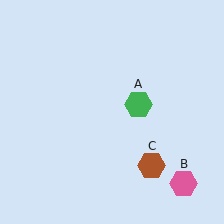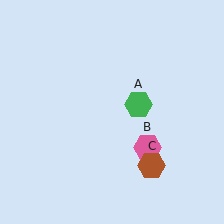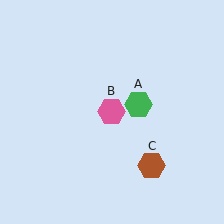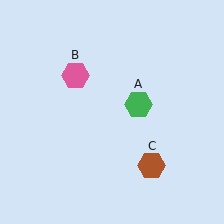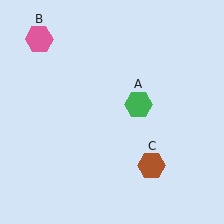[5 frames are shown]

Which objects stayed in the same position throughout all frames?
Green hexagon (object A) and brown hexagon (object C) remained stationary.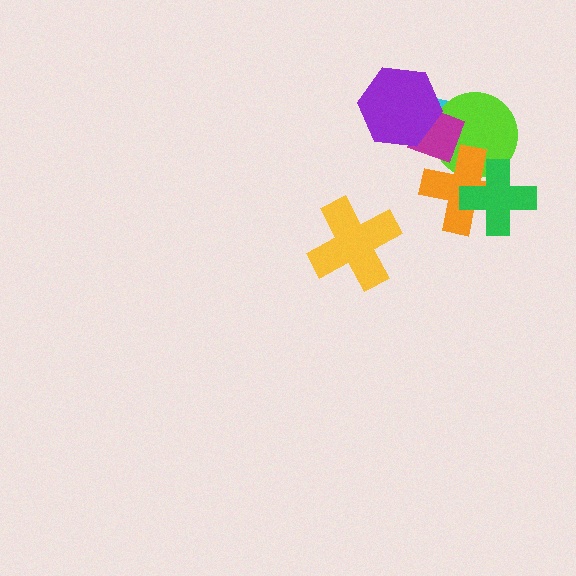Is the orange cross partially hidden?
Yes, it is partially covered by another shape.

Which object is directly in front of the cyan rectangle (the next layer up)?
The lime circle is directly in front of the cyan rectangle.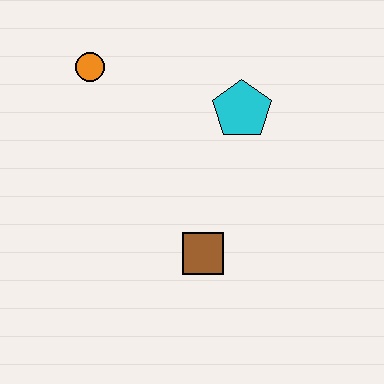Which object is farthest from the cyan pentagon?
The orange circle is farthest from the cyan pentagon.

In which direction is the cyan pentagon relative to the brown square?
The cyan pentagon is above the brown square.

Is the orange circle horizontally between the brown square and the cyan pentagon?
No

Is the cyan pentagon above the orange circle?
No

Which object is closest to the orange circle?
The cyan pentagon is closest to the orange circle.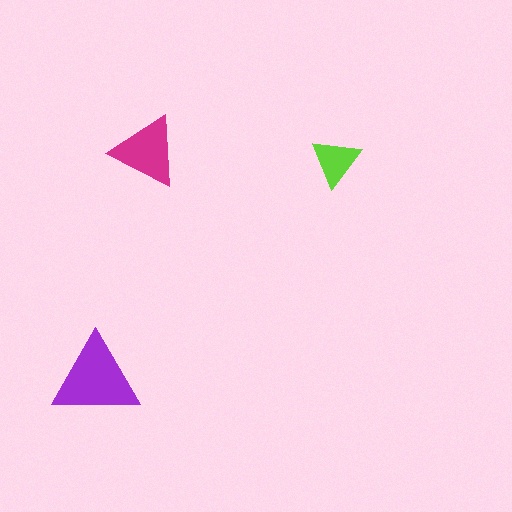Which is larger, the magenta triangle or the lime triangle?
The magenta one.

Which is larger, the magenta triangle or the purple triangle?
The purple one.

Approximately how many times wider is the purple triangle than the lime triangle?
About 1.5 times wider.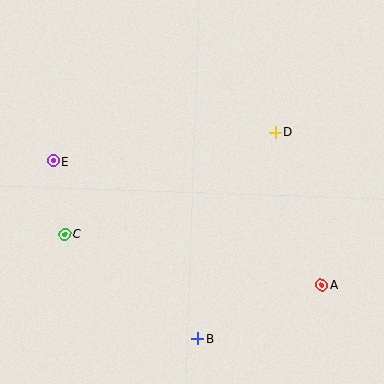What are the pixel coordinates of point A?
Point A is at (322, 285).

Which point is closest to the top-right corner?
Point D is closest to the top-right corner.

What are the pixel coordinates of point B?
Point B is at (198, 339).